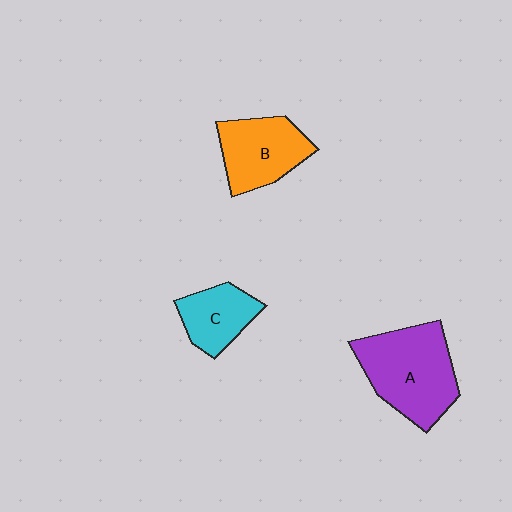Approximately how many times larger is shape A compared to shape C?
Approximately 1.9 times.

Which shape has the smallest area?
Shape C (cyan).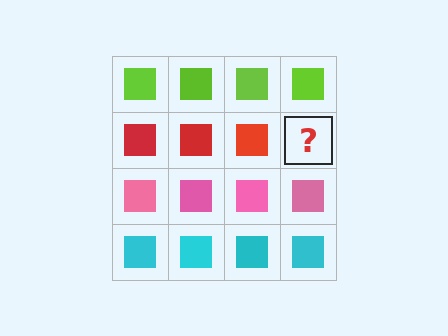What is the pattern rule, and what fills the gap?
The rule is that each row has a consistent color. The gap should be filled with a red square.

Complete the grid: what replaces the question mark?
The question mark should be replaced with a red square.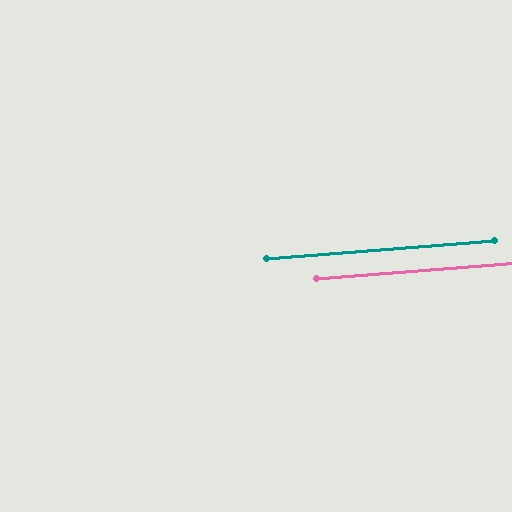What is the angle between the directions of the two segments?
Approximately 0 degrees.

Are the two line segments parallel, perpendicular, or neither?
Parallel — their directions differ by only 0.3°.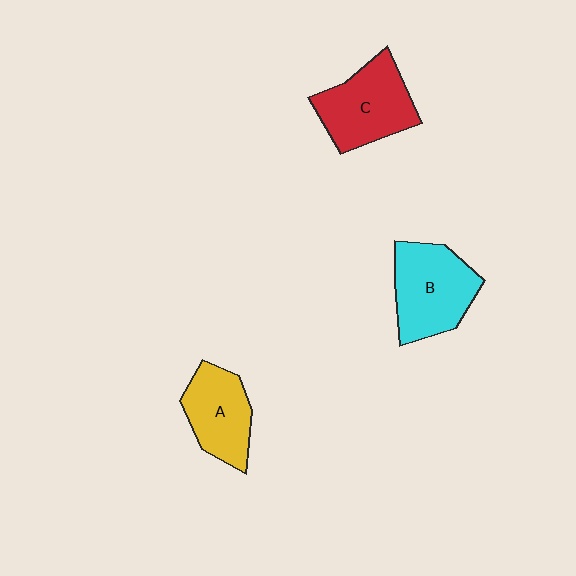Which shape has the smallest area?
Shape A (yellow).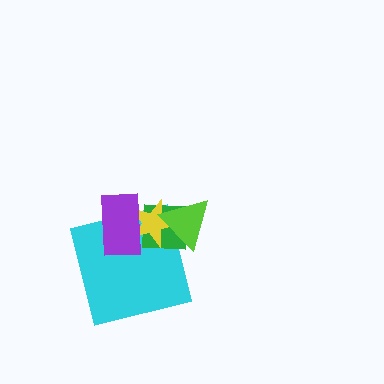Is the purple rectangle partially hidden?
No, no other shape covers it.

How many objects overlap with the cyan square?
4 objects overlap with the cyan square.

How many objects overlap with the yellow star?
4 objects overlap with the yellow star.